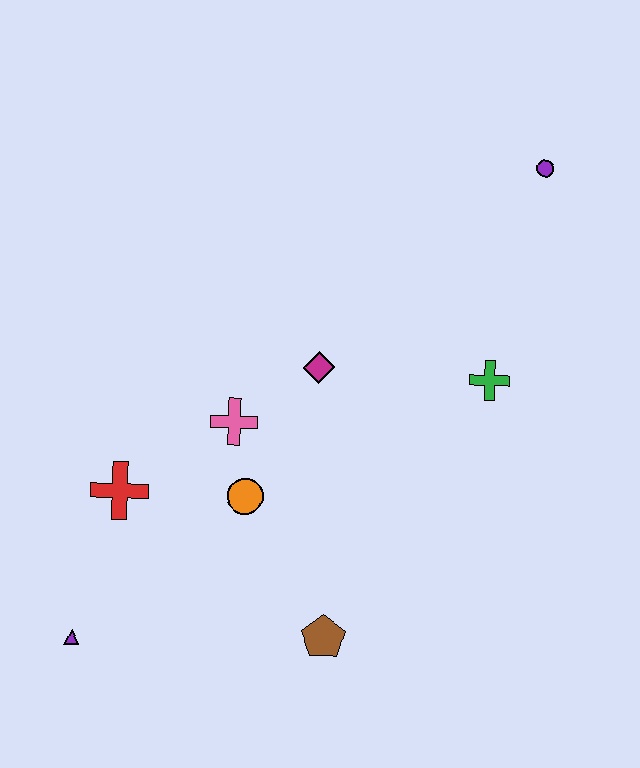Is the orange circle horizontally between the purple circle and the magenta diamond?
No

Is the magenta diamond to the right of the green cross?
No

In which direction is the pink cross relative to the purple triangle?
The pink cross is above the purple triangle.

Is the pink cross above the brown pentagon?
Yes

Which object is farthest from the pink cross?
The purple circle is farthest from the pink cross.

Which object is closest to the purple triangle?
The red cross is closest to the purple triangle.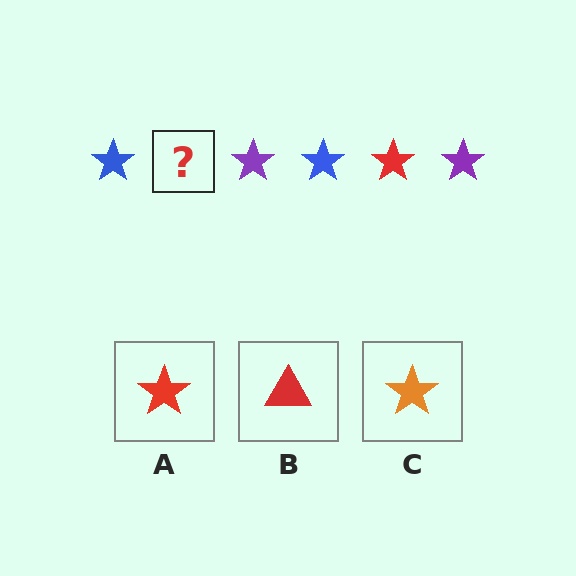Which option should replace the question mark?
Option A.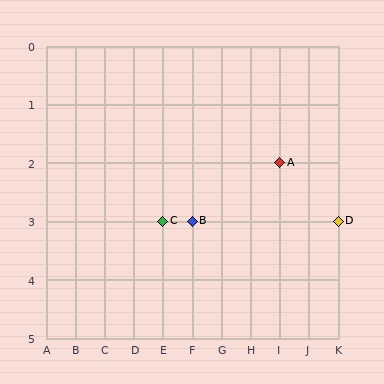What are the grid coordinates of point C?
Point C is at grid coordinates (E, 3).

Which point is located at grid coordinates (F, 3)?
Point B is at (F, 3).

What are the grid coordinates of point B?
Point B is at grid coordinates (F, 3).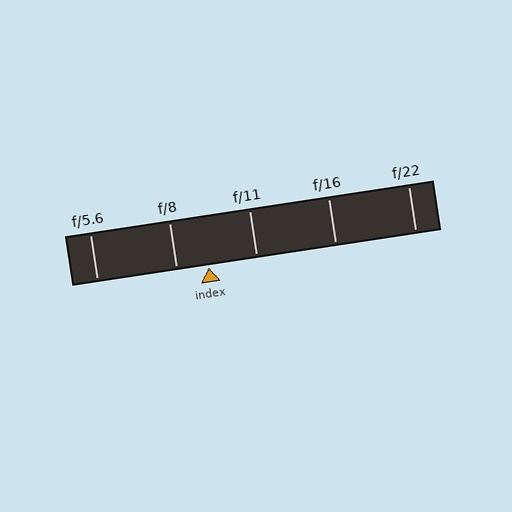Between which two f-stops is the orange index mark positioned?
The index mark is between f/8 and f/11.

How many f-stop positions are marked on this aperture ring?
There are 5 f-stop positions marked.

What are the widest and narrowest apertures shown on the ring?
The widest aperture shown is f/5.6 and the narrowest is f/22.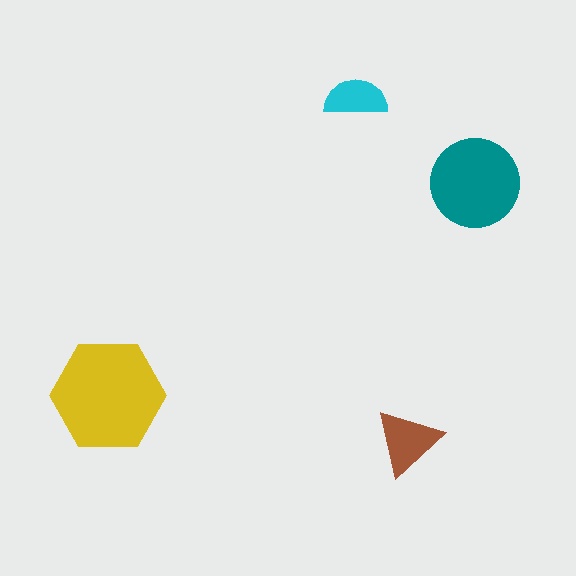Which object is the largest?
The yellow hexagon.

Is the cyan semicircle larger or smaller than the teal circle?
Smaller.